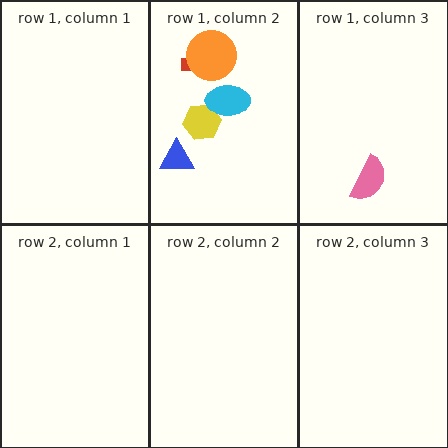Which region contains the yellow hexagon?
The row 1, column 2 region.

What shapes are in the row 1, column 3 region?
The pink semicircle.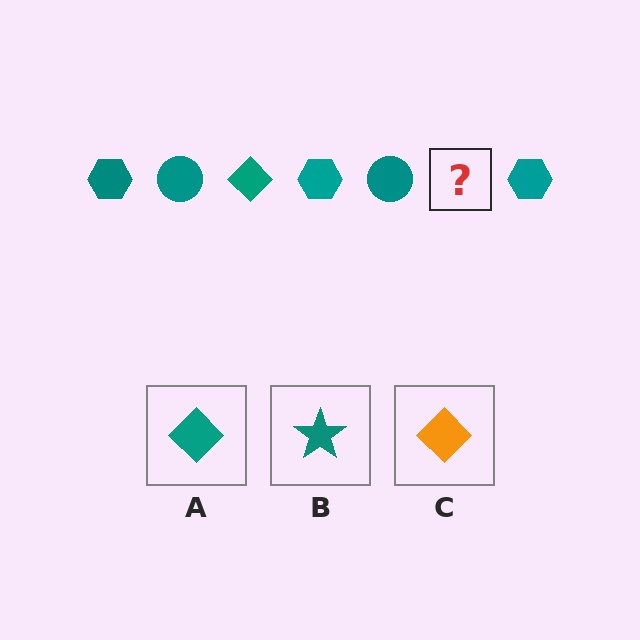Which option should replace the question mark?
Option A.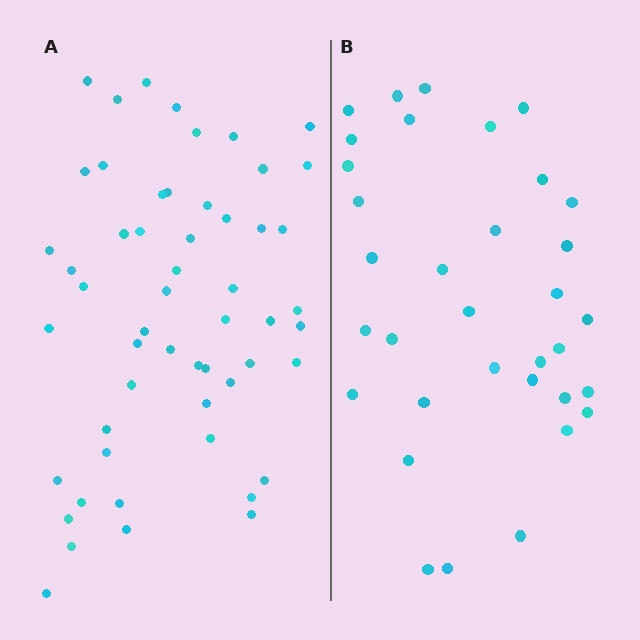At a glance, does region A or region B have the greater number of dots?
Region A (the left region) has more dots.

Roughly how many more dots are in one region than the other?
Region A has approximately 20 more dots than region B.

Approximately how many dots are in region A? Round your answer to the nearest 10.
About 50 dots. (The exact count is 54, which rounds to 50.)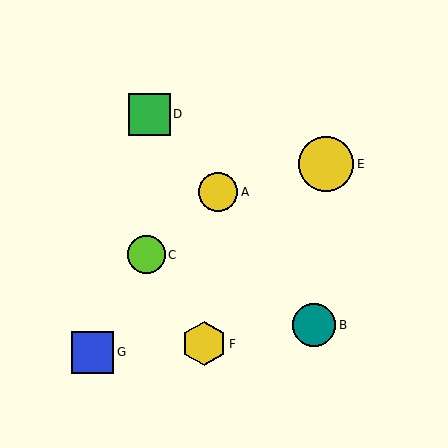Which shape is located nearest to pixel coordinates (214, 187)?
The yellow circle (labeled A) at (218, 192) is nearest to that location.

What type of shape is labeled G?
Shape G is a blue square.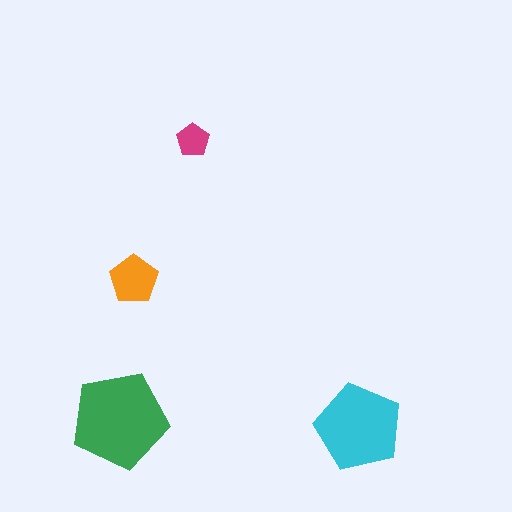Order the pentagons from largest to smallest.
the green one, the cyan one, the orange one, the magenta one.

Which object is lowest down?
The cyan pentagon is bottommost.